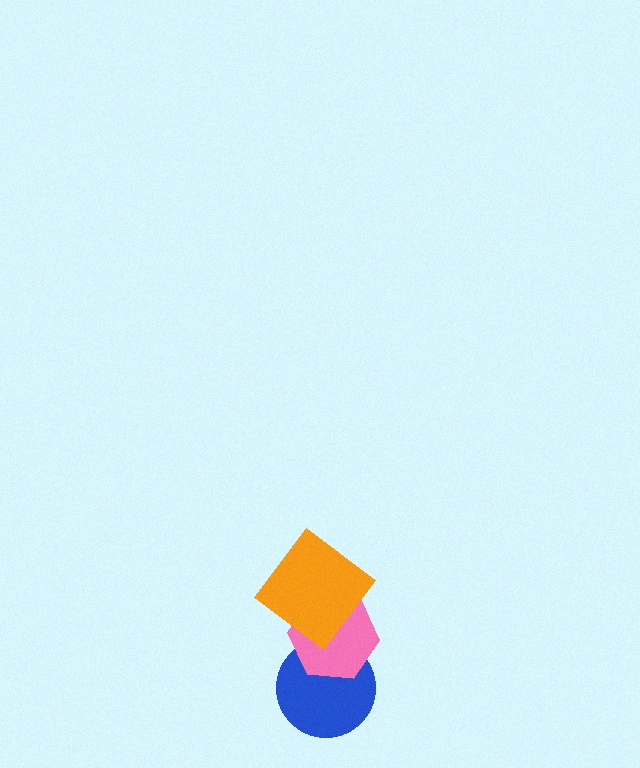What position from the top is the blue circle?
The blue circle is 3rd from the top.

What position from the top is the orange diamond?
The orange diamond is 1st from the top.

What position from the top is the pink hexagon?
The pink hexagon is 2nd from the top.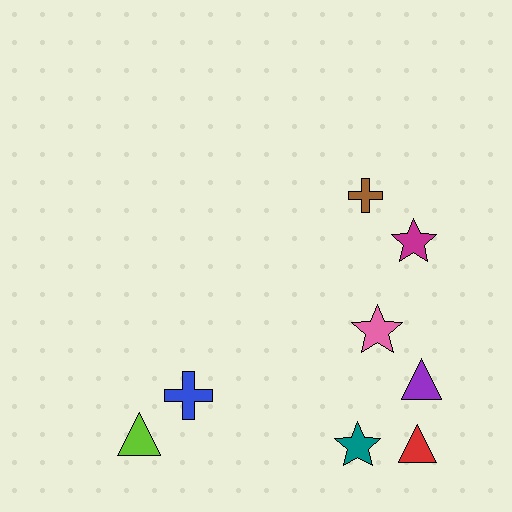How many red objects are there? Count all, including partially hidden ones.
There is 1 red object.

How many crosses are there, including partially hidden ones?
There are 2 crosses.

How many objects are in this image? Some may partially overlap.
There are 8 objects.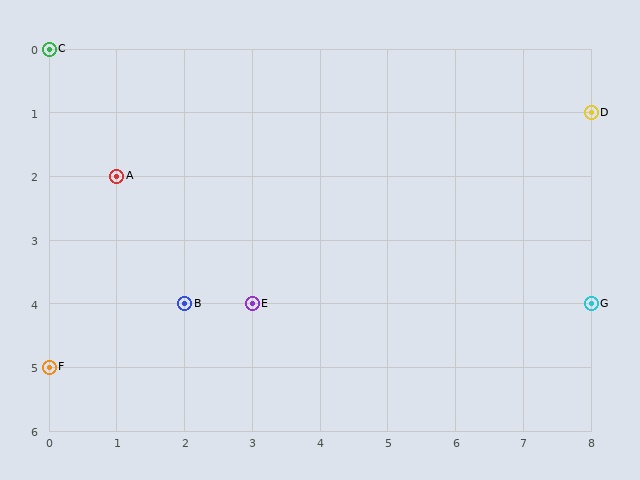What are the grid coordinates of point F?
Point F is at grid coordinates (0, 5).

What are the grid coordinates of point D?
Point D is at grid coordinates (8, 1).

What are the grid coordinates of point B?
Point B is at grid coordinates (2, 4).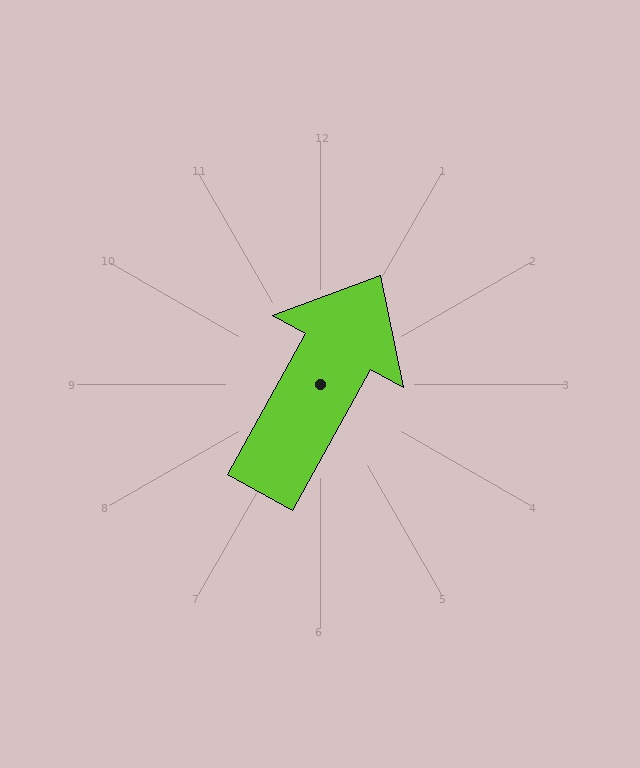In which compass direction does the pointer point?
Northeast.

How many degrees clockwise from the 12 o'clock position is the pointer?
Approximately 29 degrees.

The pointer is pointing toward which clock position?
Roughly 1 o'clock.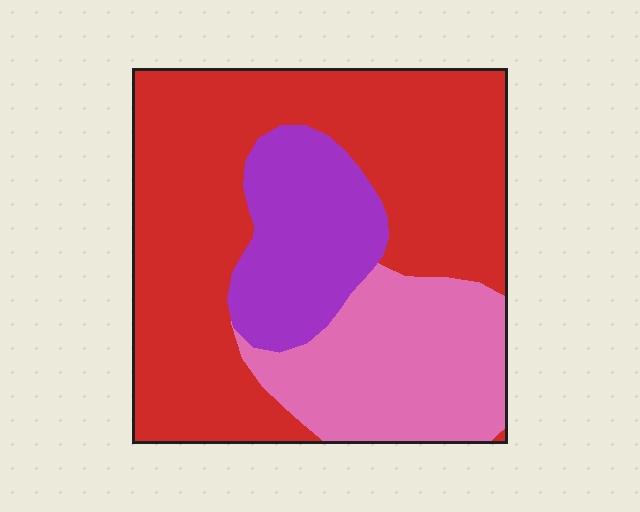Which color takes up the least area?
Purple, at roughly 20%.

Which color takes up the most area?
Red, at roughly 60%.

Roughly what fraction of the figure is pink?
Pink takes up about one quarter (1/4) of the figure.